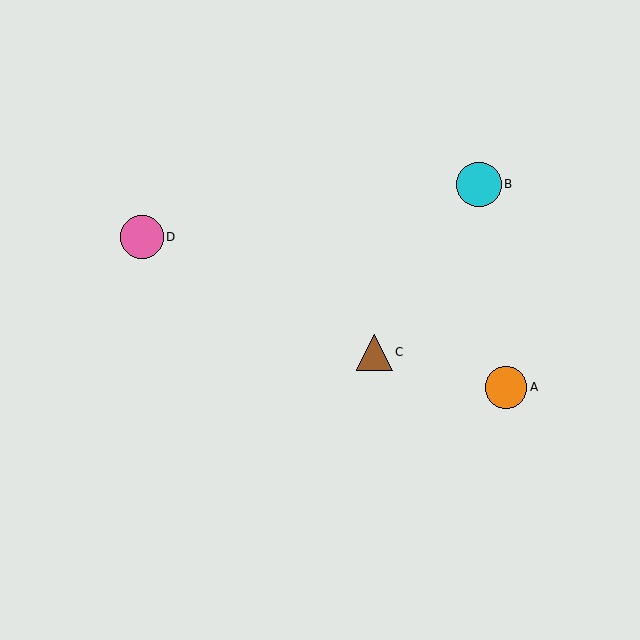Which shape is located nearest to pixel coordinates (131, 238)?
The pink circle (labeled D) at (142, 237) is nearest to that location.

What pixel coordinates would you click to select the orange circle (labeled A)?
Click at (506, 388) to select the orange circle A.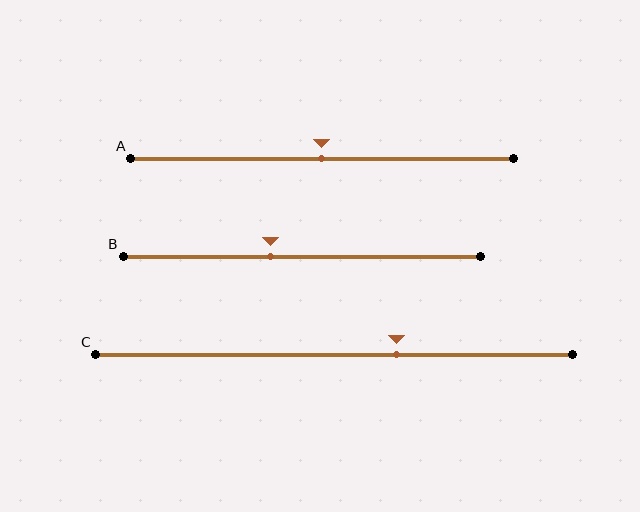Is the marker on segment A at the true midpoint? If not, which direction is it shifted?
Yes, the marker on segment A is at the true midpoint.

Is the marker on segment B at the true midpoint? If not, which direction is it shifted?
No, the marker on segment B is shifted to the left by about 9% of the segment length.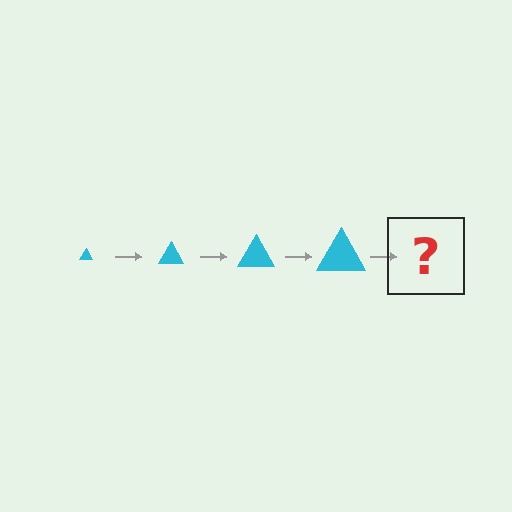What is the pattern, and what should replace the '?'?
The pattern is that the triangle gets progressively larger each step. The '?' should be a cyan triangle, larger than the previous one.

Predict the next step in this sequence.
The next step is a cyan triangle, larger than the previous one.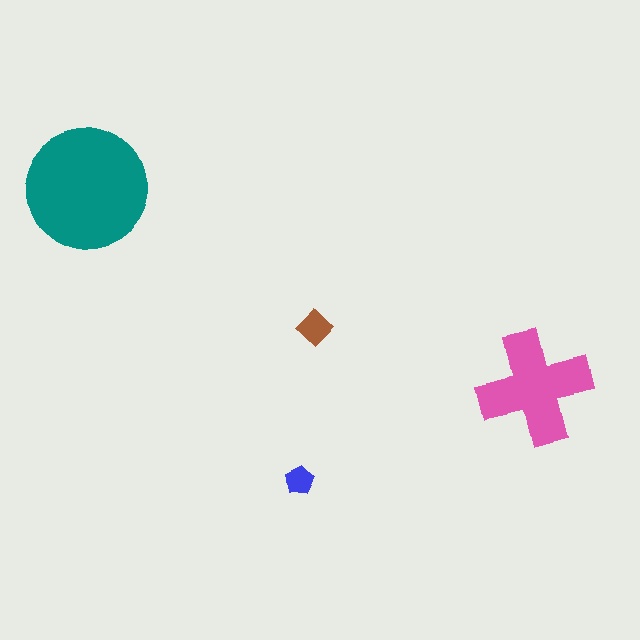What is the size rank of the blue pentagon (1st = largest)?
4th.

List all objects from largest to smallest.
The teal circle, the pink cross, the brown diamond, the blue pentagon.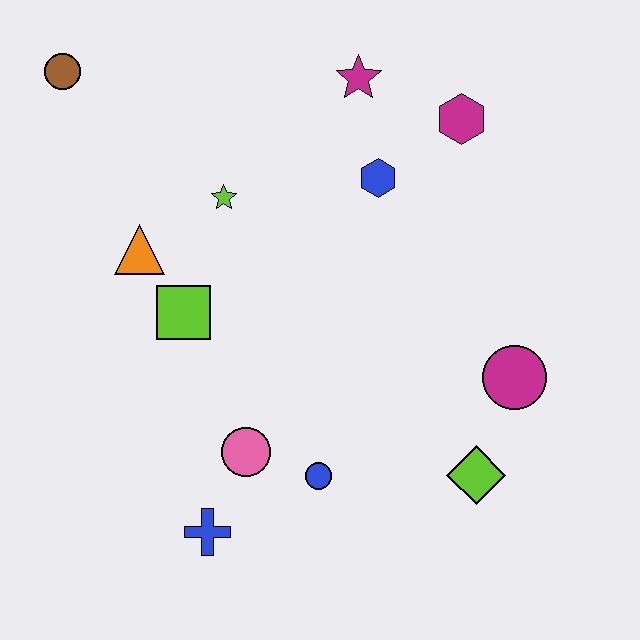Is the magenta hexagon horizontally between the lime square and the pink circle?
No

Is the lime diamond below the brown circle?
Yes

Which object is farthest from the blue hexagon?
The blue cross is farthest from the blue hexagon.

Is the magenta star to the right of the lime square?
Yes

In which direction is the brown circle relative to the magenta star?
The brown circle is to the left of the magenta star.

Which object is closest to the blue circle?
The pink circle is closest to the blue circle.